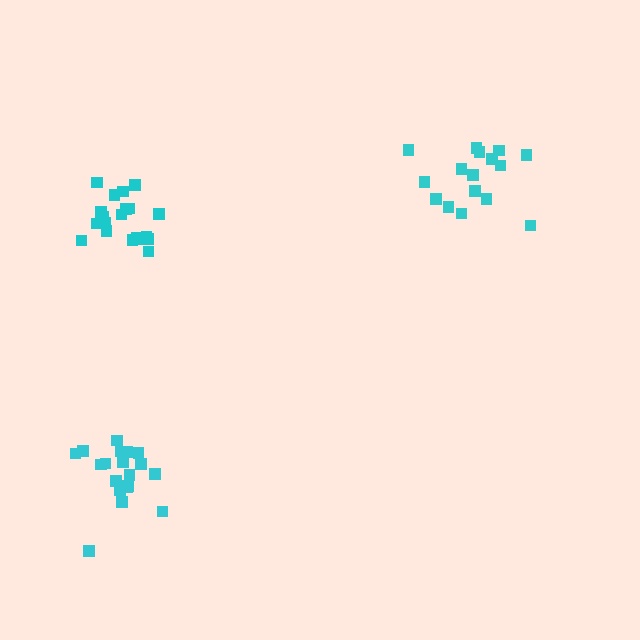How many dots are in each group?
Group 1: 20 dots, Group 2: 16 dots, Group 3: 20 dots (56 total).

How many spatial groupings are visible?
There are 3 spatial groupings.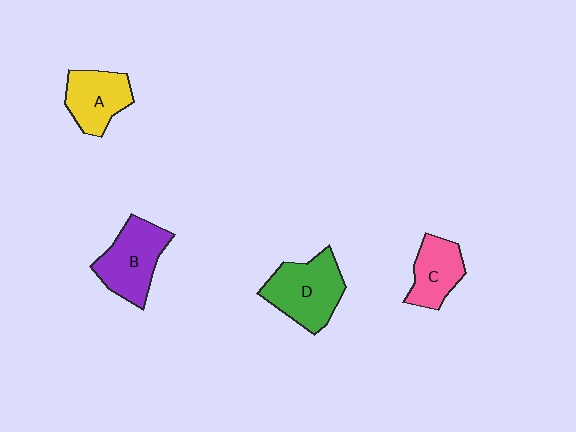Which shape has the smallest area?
Shape C (pink).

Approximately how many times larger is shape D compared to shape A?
Approximately 1.3 times.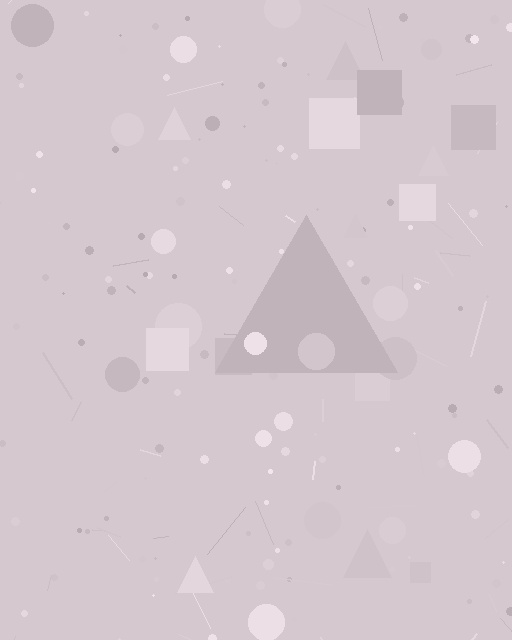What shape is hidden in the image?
A triangle is hidden in the image.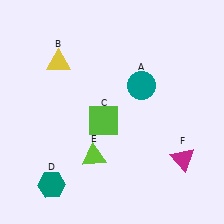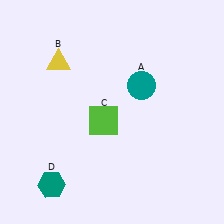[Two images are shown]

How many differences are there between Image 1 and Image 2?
There are 2 differences between the two images.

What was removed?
The magenta triangle (F), the lime triangle (E) were removed in Image 2.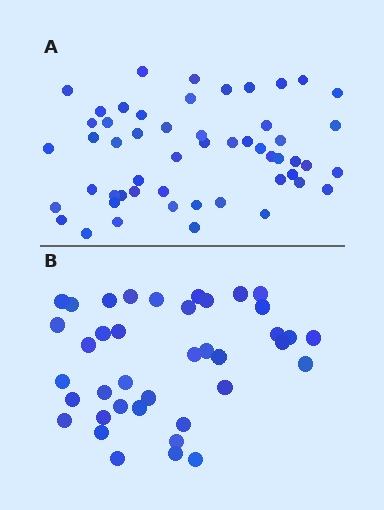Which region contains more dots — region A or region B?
Region A (the top region) has more dots.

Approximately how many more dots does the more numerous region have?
Region A has approximately 15 more dots than region B.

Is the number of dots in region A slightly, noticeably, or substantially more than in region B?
Region A has noticeably more, but not dramatically so. The ratio is roughly 1.4 to 1.